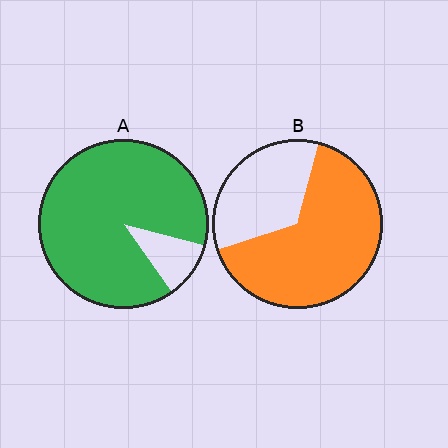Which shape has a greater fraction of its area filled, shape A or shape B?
Shape A.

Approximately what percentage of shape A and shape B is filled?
A is approximately 90% and B is approximately 65%.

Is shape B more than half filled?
Yes.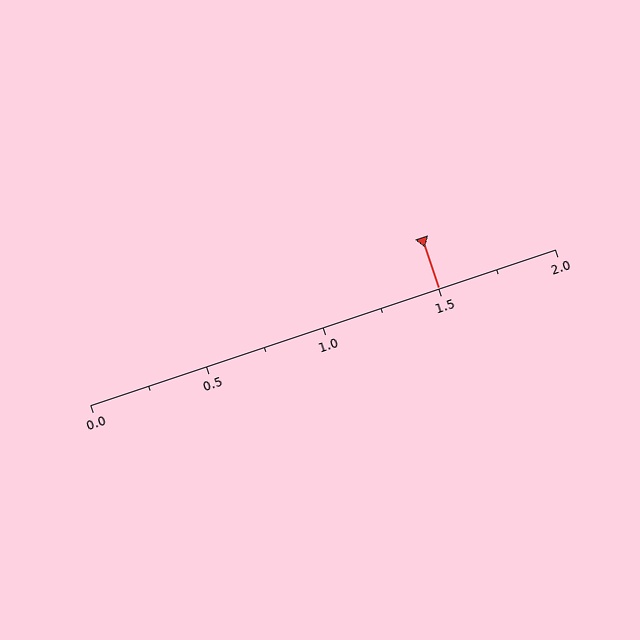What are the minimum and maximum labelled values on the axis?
The axis runs from 0.0 to 2.0.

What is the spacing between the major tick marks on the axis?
The major ticks are spaced 0.5 apart.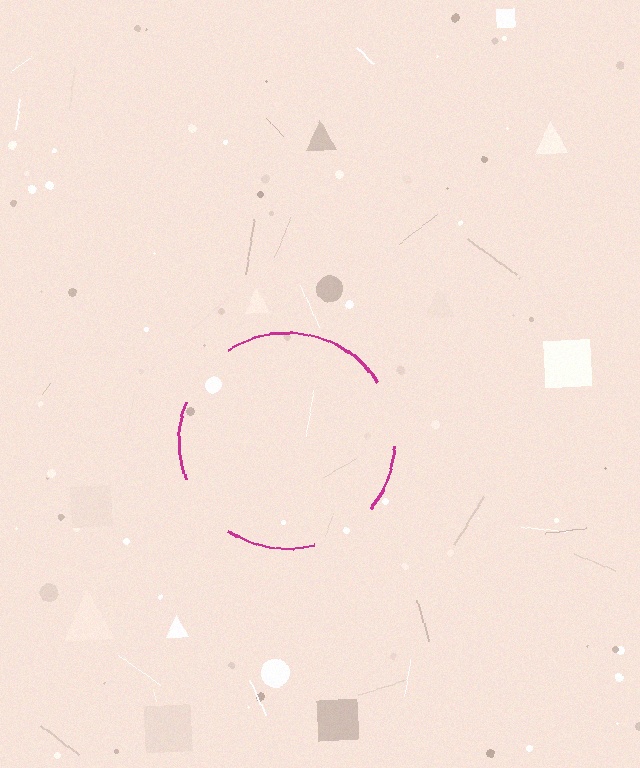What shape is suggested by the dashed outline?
The dashed outline suggests a circle.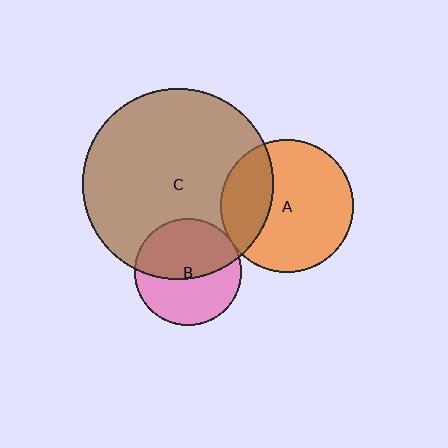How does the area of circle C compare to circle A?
Approximately 2.0 times.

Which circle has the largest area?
Circle C (brown).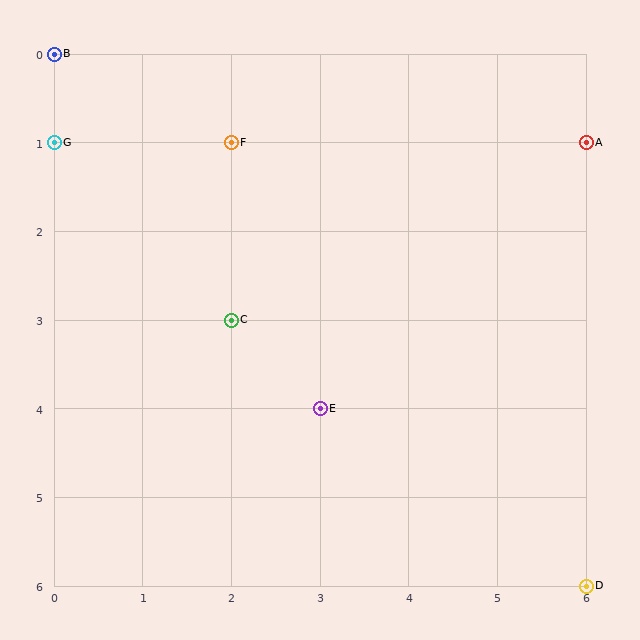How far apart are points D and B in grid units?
Points D and B are 6 columns and 6 rows apart (about 8.5 grid units diagonally).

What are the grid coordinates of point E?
Point E is at grid coordinates (3, 4).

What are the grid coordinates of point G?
Point G is at grid coordinates (0, 1).